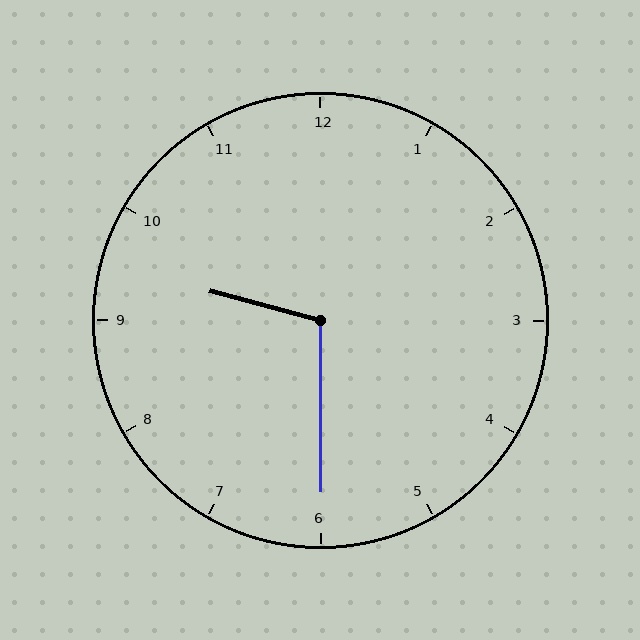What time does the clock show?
9:30.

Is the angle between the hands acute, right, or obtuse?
It is obtuse.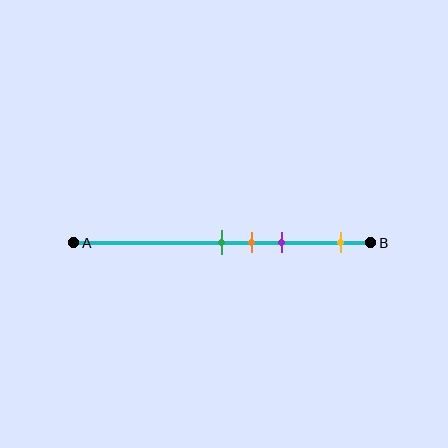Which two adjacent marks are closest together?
The green and orange marks are the closest adjacent pair.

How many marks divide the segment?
There are 4 marks dividing the segment.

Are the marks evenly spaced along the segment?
No, the marks are not evenly spaced.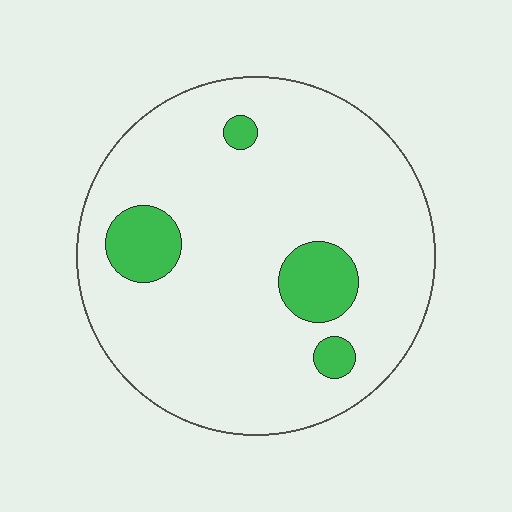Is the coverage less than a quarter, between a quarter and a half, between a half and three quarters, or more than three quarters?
Less than a quarter.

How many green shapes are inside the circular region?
4.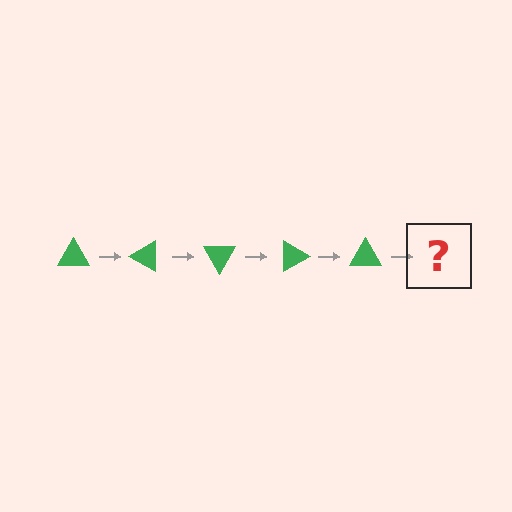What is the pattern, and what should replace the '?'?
The pattern is that the triangle rotates 30 degrees each step. The '?' should be a green triangle rotated 150 degrees.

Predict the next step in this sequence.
The next step is a green triangle rotated 150 degrees.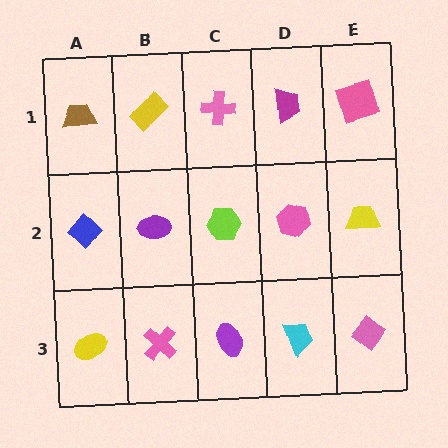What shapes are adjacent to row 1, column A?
A blue diamond (row 2, column A), a yellow rectangle (row 1, column B).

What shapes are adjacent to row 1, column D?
A pink hexagon (row 2, column D), a pink cross (row 1, column C), a pink square (row 1, column E).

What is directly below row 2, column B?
A pink cross.